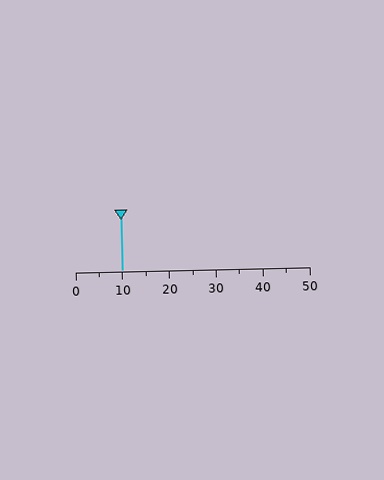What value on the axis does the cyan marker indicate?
The marker indicates approximately 10.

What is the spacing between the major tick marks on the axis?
The major ticks are spaced 10 apart.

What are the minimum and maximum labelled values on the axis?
The axis runs from 0 to 50.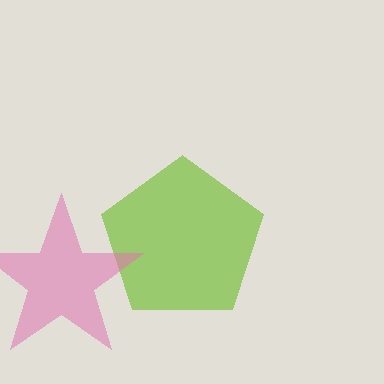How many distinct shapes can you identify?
There are 2 distinct shapes: a lime pentagon, a pink star.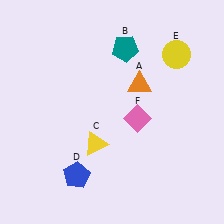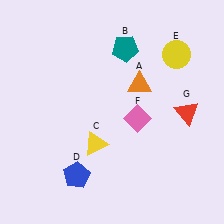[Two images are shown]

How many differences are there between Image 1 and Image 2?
There is 1 difference between the two images.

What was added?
A red triangle (G) was added in Image 2.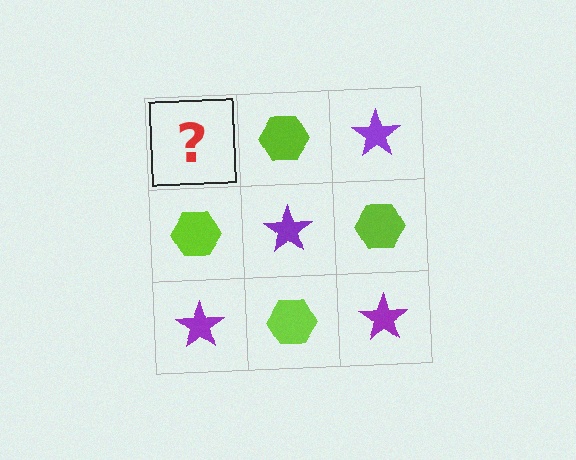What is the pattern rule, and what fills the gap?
The rule is that it alternates purple star and lime hexagon in a checkerboard pattern. The gap should be filled with a purple star.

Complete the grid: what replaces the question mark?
The question mark should be replaced with a purple star.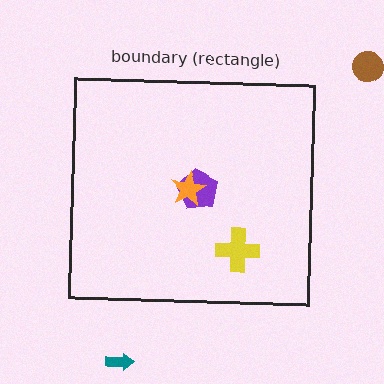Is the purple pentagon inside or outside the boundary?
Inside.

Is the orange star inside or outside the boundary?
Inside.